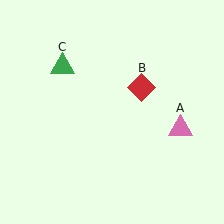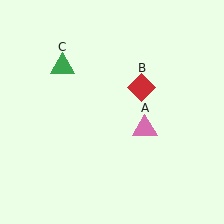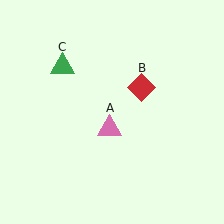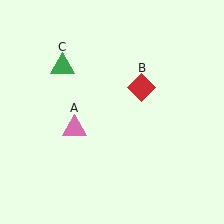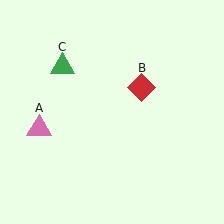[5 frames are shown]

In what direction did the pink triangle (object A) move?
The pink triangle (object A) moved left.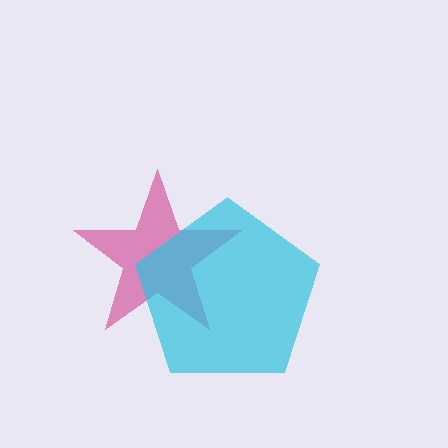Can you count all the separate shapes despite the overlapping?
Yes, there are 2 separate shapes.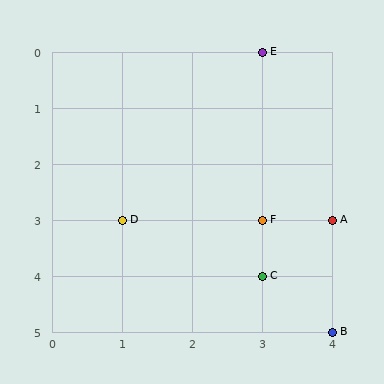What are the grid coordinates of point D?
Point D is at grid coordinates (1, 3).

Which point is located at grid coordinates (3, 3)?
Point F is at (3, 3).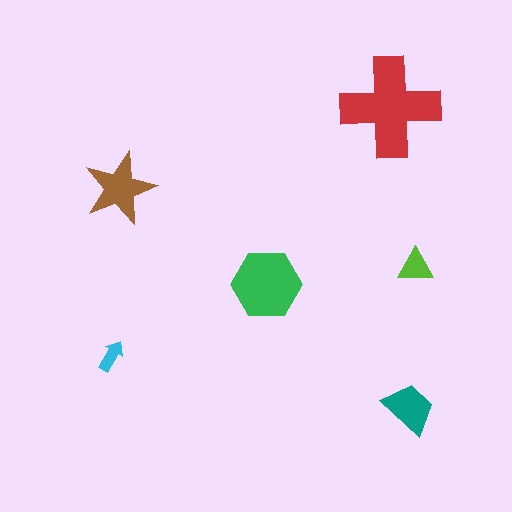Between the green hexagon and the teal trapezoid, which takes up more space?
The green hexagon.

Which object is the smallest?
The cyan arrow.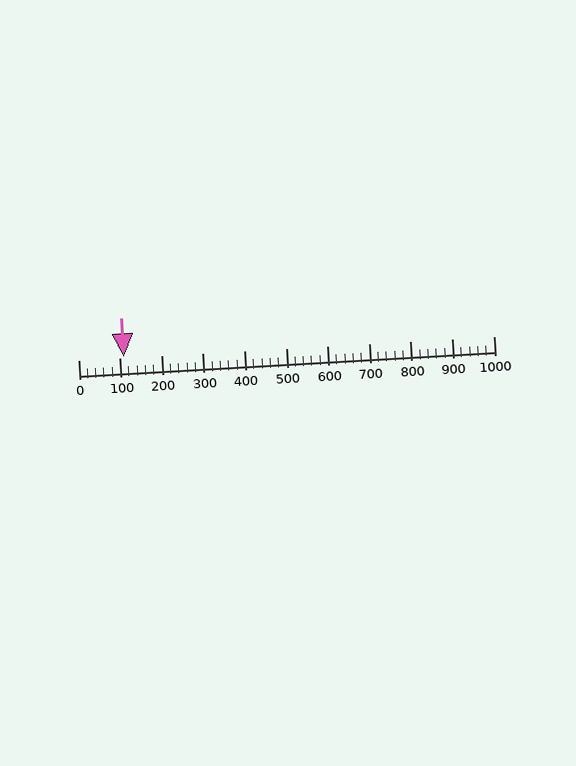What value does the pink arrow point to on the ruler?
The pink arrow points to approximately 109.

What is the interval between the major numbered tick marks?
The major tick marks are spaced 100 units apart.